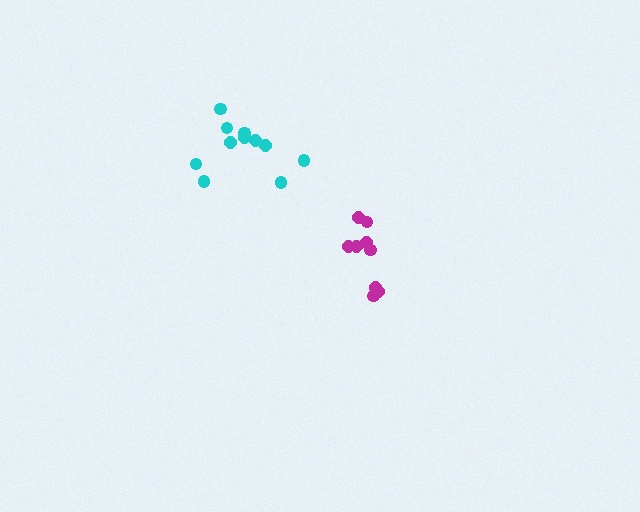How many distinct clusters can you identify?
There are 2 distinct clusters.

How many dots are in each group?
Group 1: 9 dots, Group 2: 11 dots (20 total).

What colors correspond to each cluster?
The clusters are colored: magenta, cyan.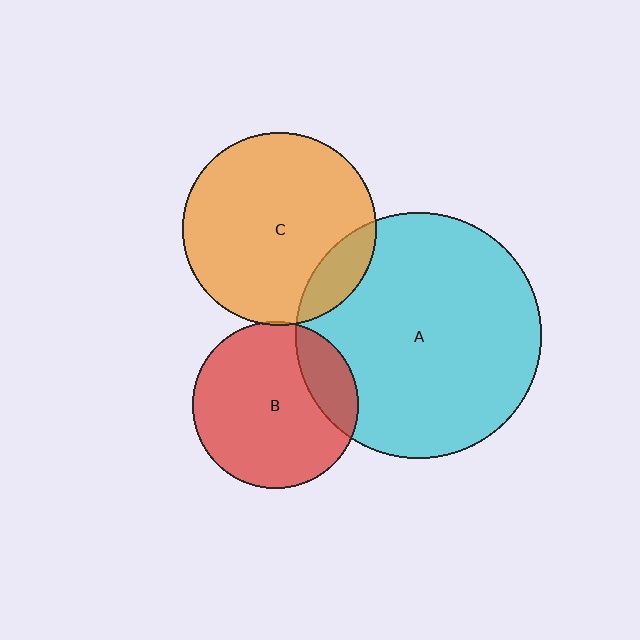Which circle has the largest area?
Circle A (cyan).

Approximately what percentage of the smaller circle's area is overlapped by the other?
Approximately 20%.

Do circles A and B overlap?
Yes.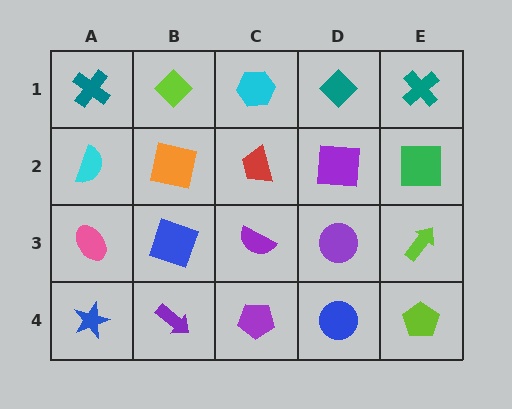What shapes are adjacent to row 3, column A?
A cyan semicircle (row 2, column A), a blue star (row 4, column A), a blue square (row 3, column B).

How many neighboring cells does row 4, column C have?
3.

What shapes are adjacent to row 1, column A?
A cyan semicircle (row 2, column A), a lime diamond (row 1, column B).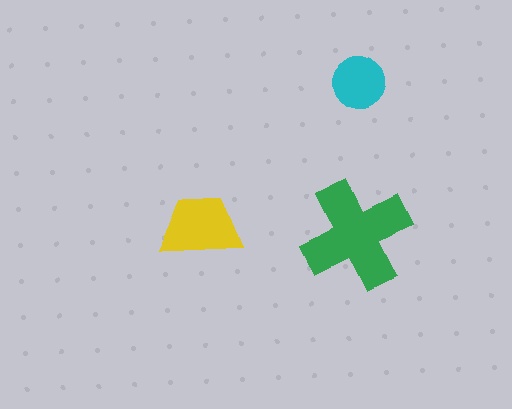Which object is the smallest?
The cyan circle.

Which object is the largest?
The green cross.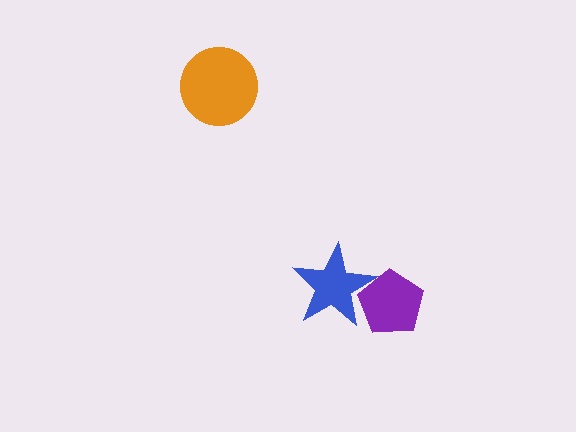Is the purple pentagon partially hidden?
No, no other shape covers it.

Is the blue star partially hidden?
Yes, it is partially covered by another shape.